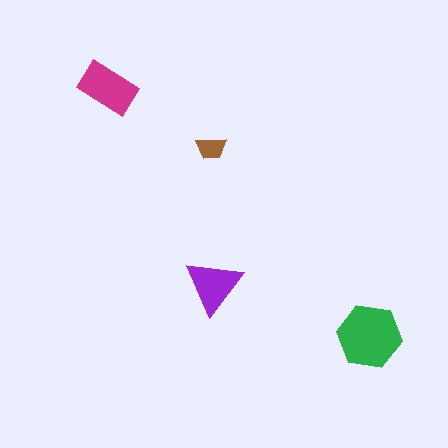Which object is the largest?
The green hexagon.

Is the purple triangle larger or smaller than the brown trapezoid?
Larger.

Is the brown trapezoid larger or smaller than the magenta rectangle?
Smaller.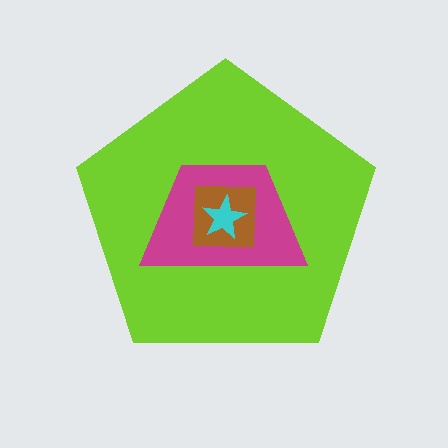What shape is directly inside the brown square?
The cyan star.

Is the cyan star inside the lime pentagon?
Yes.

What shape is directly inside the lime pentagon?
The magenta trapezoid.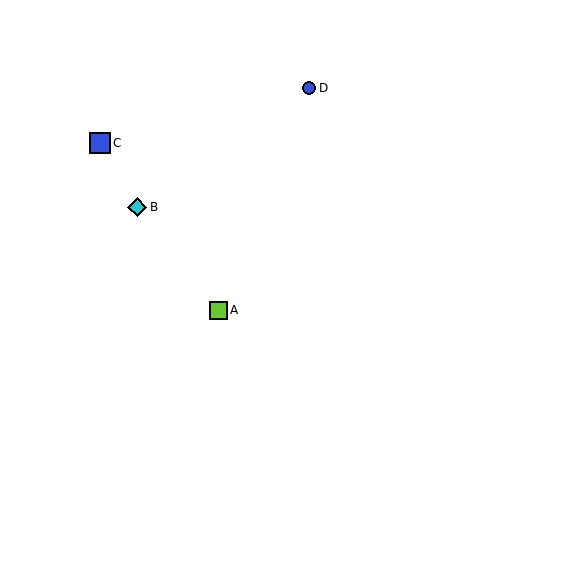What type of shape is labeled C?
Shape C is a blue square.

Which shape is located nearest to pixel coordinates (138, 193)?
The cyan diamond (labeled B) at (137, 207) is nearest to that location.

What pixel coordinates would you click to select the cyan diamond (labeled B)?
Click at (137, 207) to select the cyan diamond B.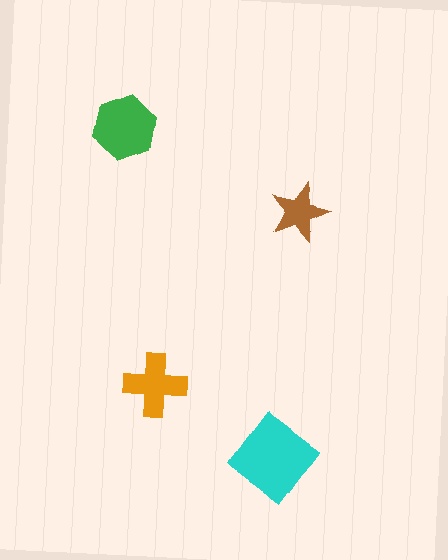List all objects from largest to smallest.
The cyan diamond, the green hexagon, the orange cross, the brown star.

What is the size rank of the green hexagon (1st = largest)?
2nd.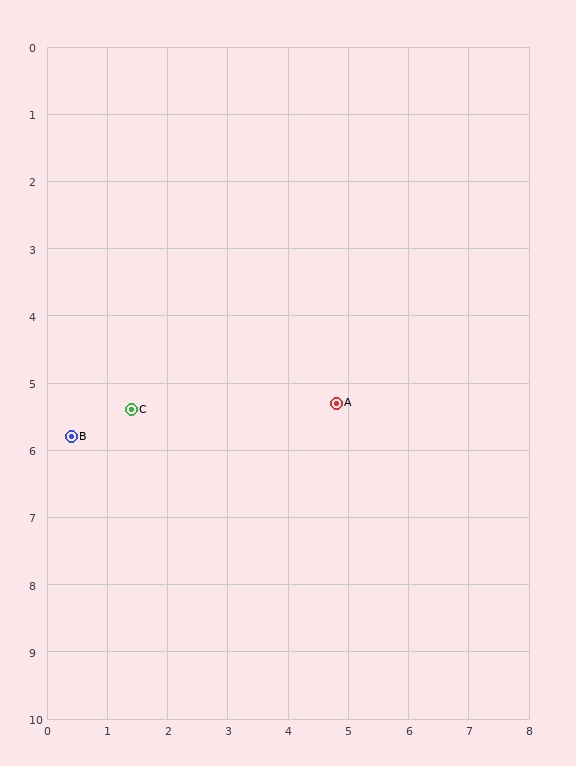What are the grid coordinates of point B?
Point B is at approximately (0.4, 5.8).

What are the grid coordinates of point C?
Point C is at approximately (1.4, 5.4).